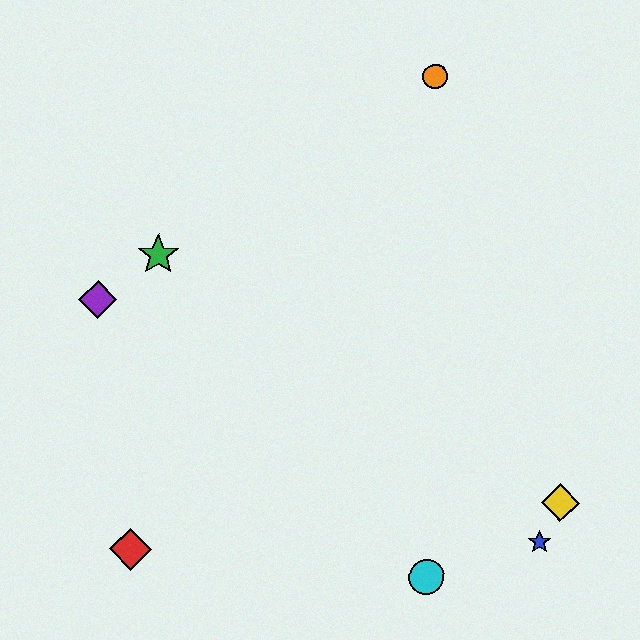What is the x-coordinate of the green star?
The green star is at x≈158.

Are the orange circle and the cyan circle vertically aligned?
Yes, both are at x≈435.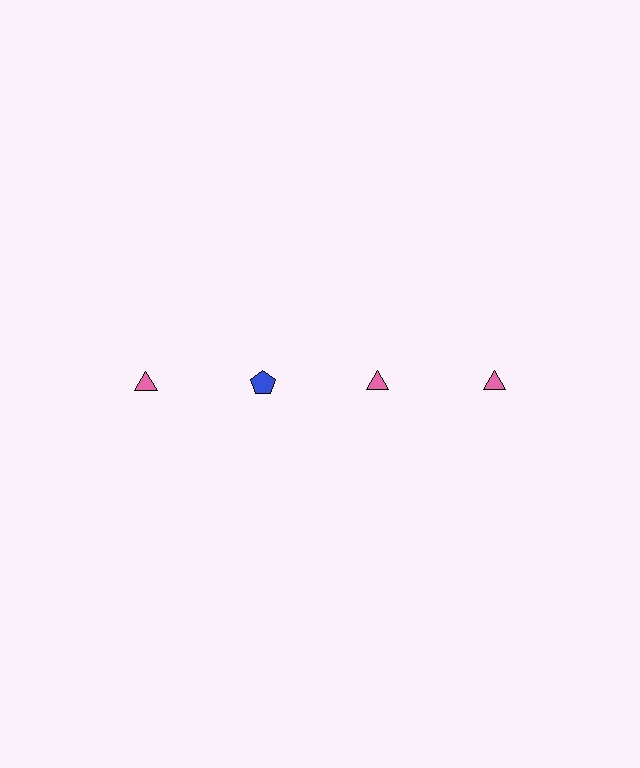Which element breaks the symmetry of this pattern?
The blue pentagon in the top row, second from left column breaks the symmetry. All other shapes are pink triangles.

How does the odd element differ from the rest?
It differs in both color (blue instead of pink) and shape (pentagon instead of triangle).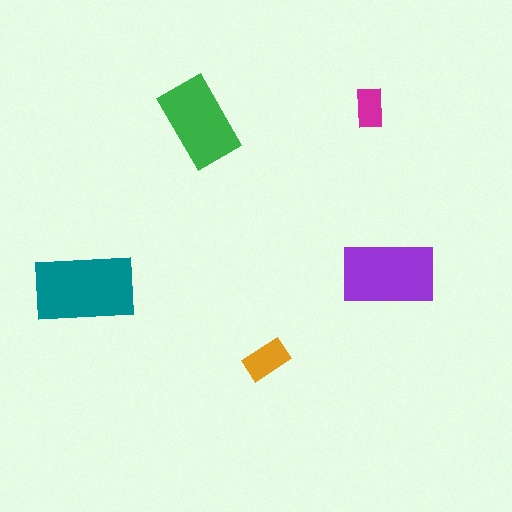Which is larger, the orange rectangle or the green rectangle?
The green one.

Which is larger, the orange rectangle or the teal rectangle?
The teal one.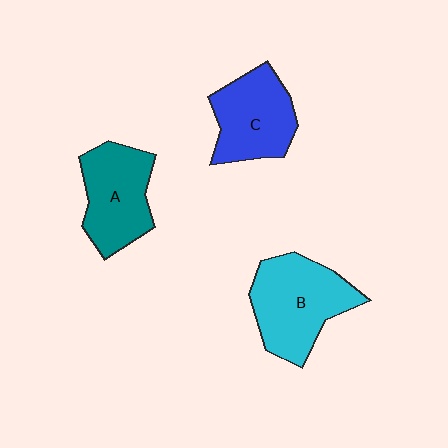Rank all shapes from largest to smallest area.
From largest to smallest: B (cyan), A (teal), C (blue).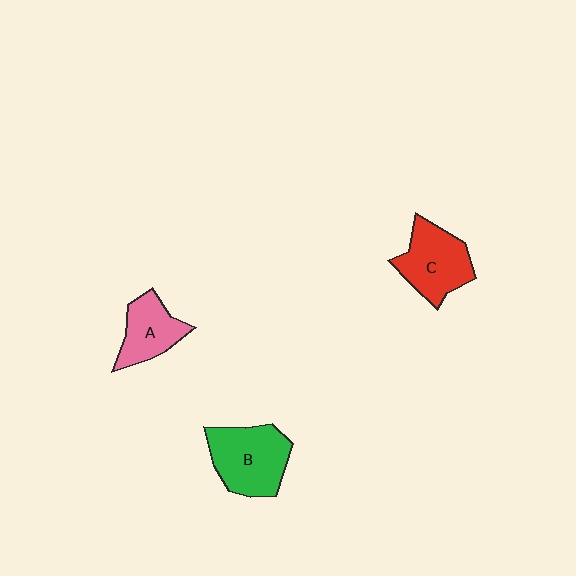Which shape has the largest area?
Shape B (green).